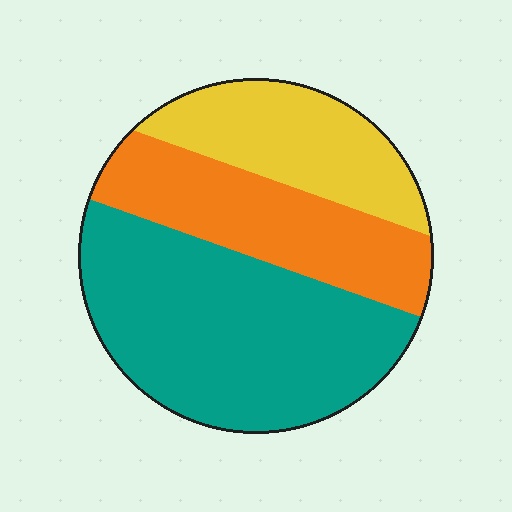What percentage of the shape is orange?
Orange covers around 30% of the shape.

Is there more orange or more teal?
Teal.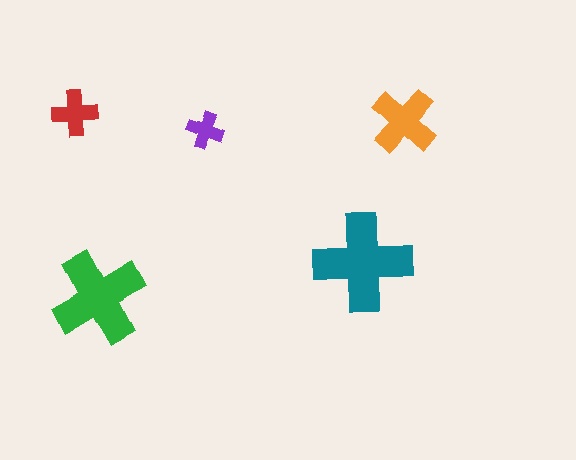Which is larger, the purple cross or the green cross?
The green one.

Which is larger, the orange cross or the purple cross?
The orange one.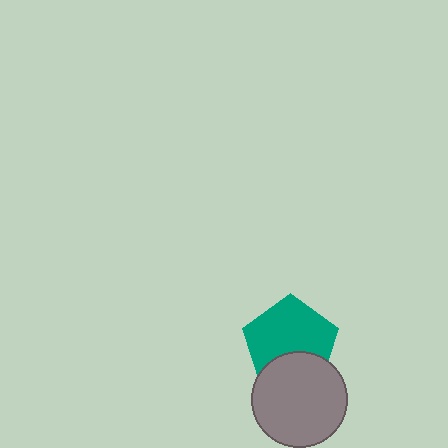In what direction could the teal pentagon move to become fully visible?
The teal pentagon could move up. That would shift it out from behind the gray circle entirely.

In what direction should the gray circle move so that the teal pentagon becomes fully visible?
The gray circle should move down. That is the shortest direction to clear the overlap and leave the teal pentagon fully visible.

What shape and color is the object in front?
The object in front is a gray circle.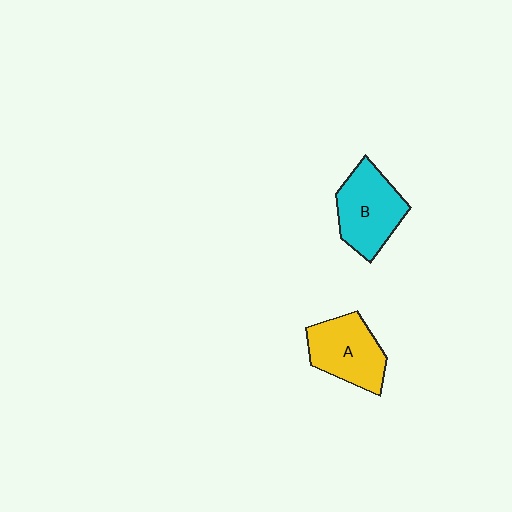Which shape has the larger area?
Shape B (cyan).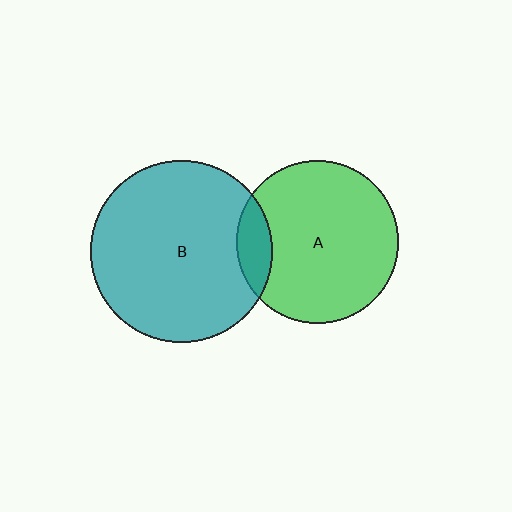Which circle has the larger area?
Circle B (teal).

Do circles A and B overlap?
Yes.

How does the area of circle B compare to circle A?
Approximately 1.3 times.